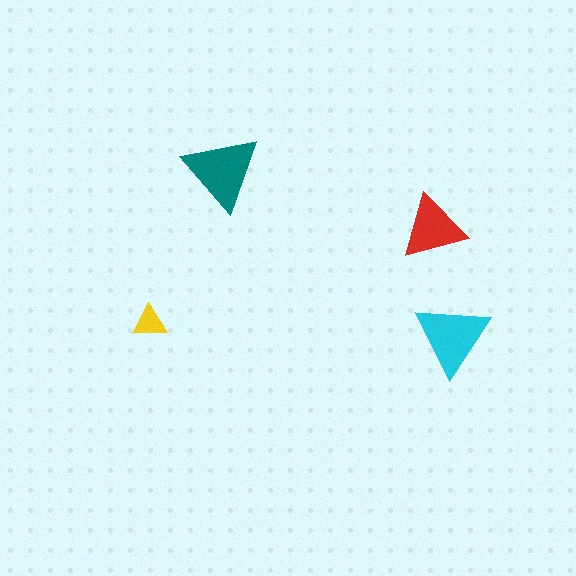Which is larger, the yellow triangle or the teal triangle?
The teal one.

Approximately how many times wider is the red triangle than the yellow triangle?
About 2 times wider.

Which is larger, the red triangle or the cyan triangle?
The cyan one.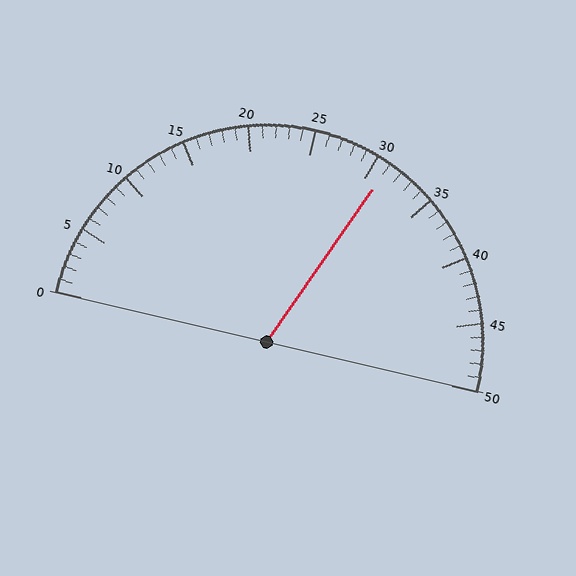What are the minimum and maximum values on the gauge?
The gauge ranges from 0 to 50.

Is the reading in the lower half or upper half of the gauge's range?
The reading is in the upper half of the range (0 to 50).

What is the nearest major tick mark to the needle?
The nearest major tick mark is 30.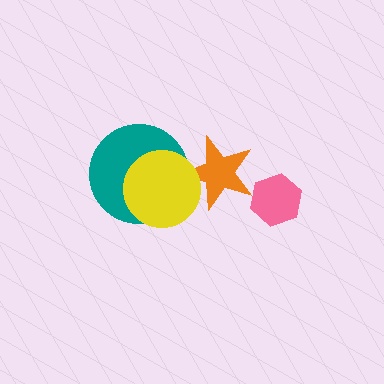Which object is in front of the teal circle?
The yellow circle is in front of the teal circle.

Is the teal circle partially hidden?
Yes, it is partially covered by another shape.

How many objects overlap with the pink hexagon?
0 objects overlap with the pink hexagon.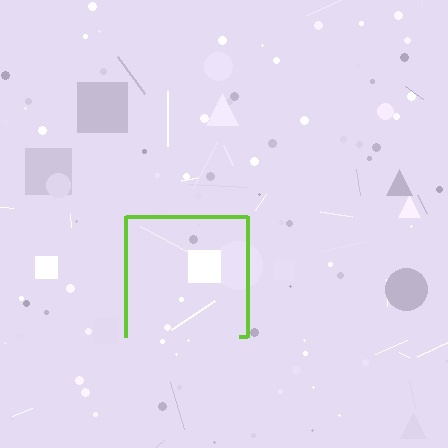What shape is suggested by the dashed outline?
The dashed outline suggests a square.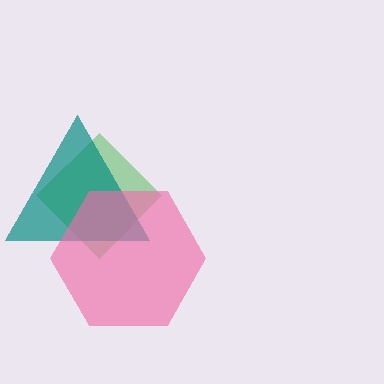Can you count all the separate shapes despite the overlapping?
Yes, there are 3 separate shapes.